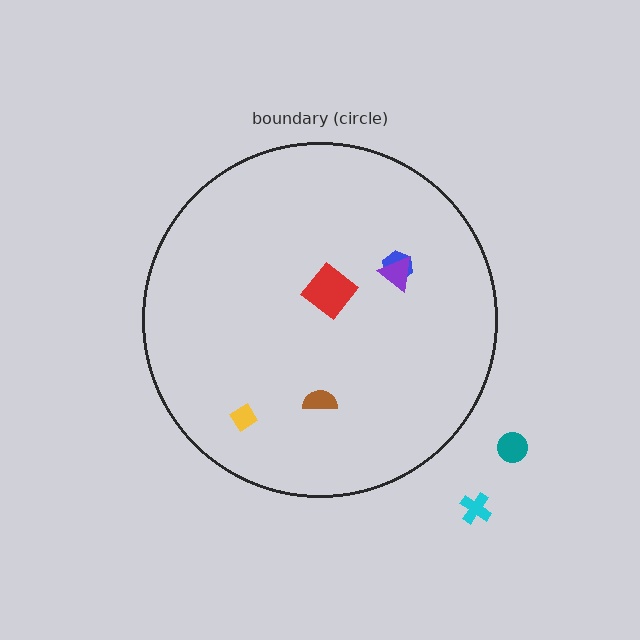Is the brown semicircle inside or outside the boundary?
Inside.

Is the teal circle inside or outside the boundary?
Outside.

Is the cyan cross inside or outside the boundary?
Outside.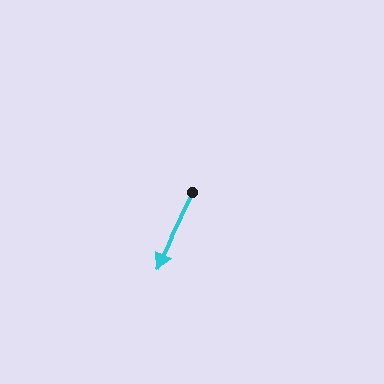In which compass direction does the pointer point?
Southwest.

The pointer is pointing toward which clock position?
Roughly 7 o'clock.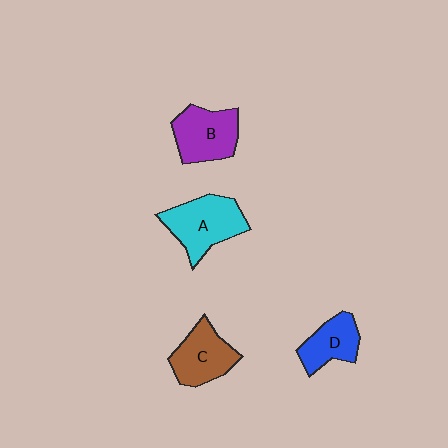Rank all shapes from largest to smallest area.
From largest to smallest: A (cyan), B (purple), C (brown), D (blue).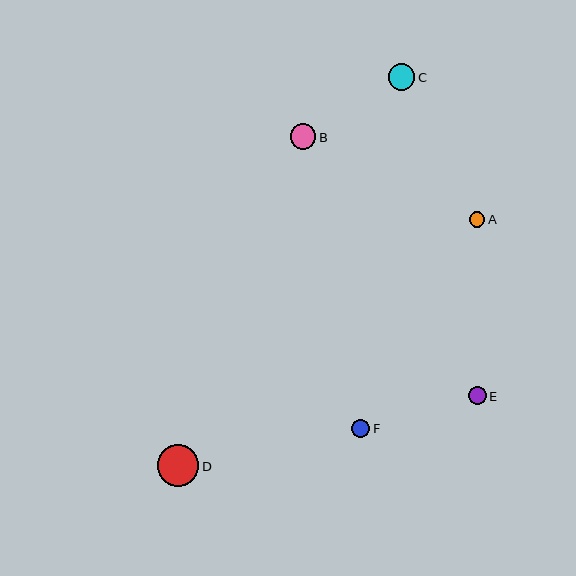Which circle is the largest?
Circle D is the largest with a size of approximately 42 pixels.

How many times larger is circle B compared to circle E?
Circle B is approximately 1.4 times the size of circle E.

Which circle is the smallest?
Circle A is the smallest with a size of approximately 15 pixels.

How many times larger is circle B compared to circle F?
Circle B is approximately 1.4 times the size of circle F.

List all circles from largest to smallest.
From largest to smallest: D, C, B, F, E, A.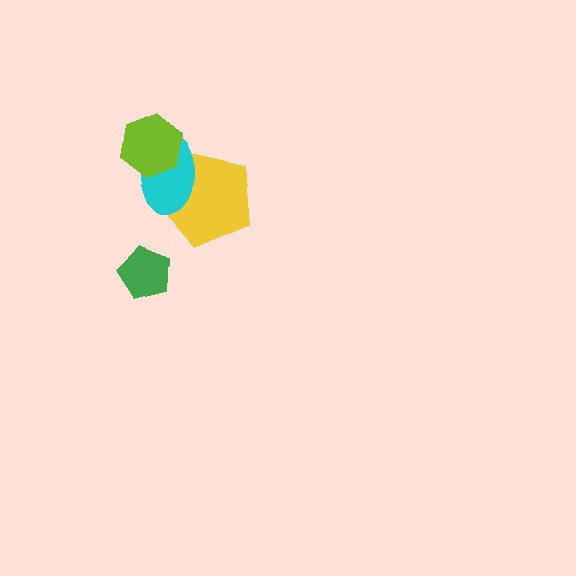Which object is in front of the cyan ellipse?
The lime hexagon is in front of the cyan ellipse.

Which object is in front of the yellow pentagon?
The cyan ellipse is in front of the yellow pentagon.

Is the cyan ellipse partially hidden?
Yes, it is partially covered by another shape.